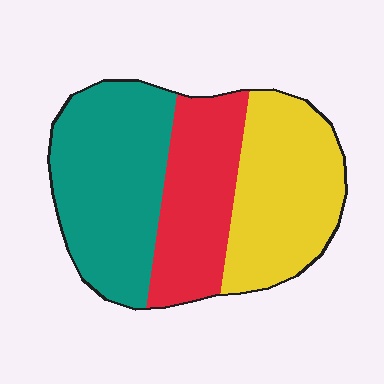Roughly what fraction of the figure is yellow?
Yellow covers 33% of the figure.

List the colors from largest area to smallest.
From largest to smallest: teal, yellow, red.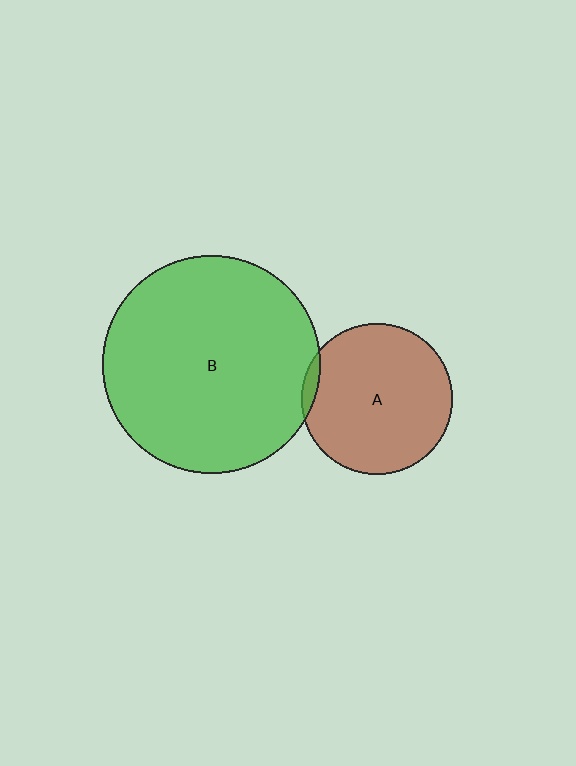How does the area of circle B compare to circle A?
Approximately 2.1 times.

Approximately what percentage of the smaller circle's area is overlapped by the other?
Approximately 5%.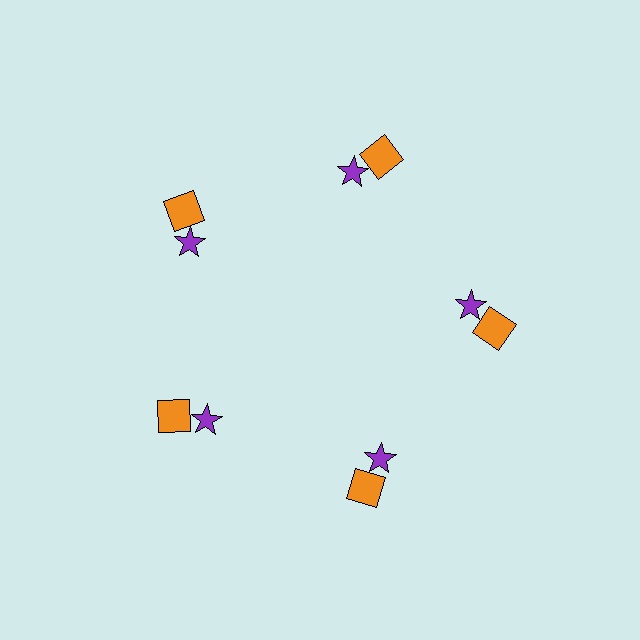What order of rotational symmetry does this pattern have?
This pattern has 5-fold rotational symmetry.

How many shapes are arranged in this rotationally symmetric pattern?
There are 10 shapes, arranged in 5 groups of 2.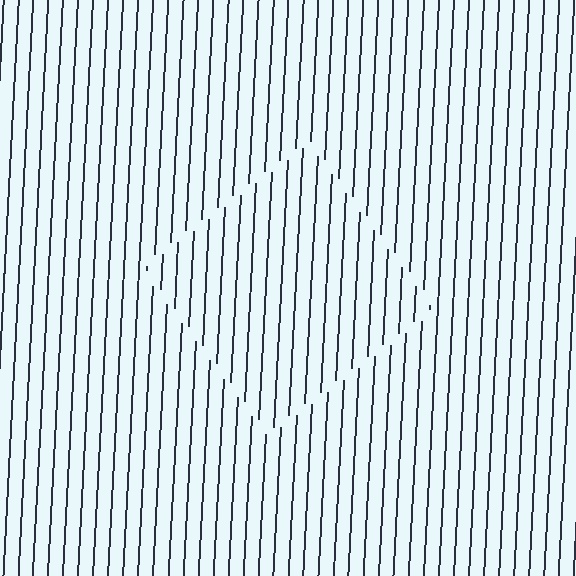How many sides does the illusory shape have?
4 sides — the line-ends trace a square.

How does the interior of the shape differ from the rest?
The interior of the shape contains the same grating, shifted by half a period — the contour is defined by the phase discontinuity where line-ends from the inner and outer gratings abut.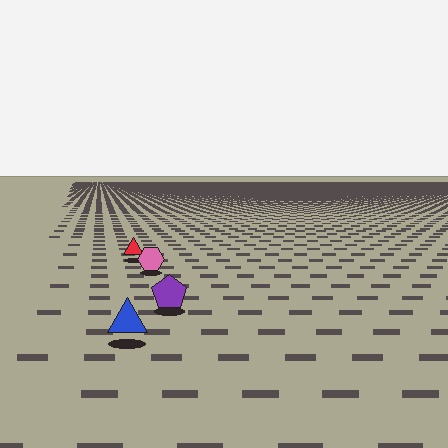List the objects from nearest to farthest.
From nearest to farthest: the blue triangle, the purple pentagon, the pink hexagon, the red triangle.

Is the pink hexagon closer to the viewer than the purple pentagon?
No. The purple pentagon is closer — you can tell from the texture gradient: the ground texture is coarser near it.